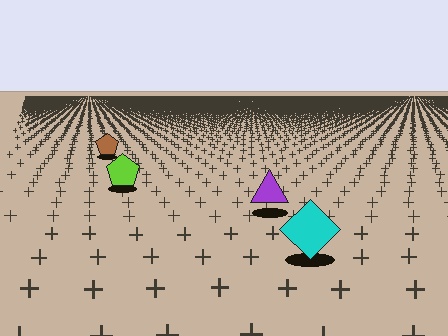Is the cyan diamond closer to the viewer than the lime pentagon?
Yes. The cyan diamond is closer — you can tell from the texture gradient: the ground texture is coarser near it.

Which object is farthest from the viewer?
The brown pentagon is farthest from the viewer. It appears smaller and the ground texture around it is denser.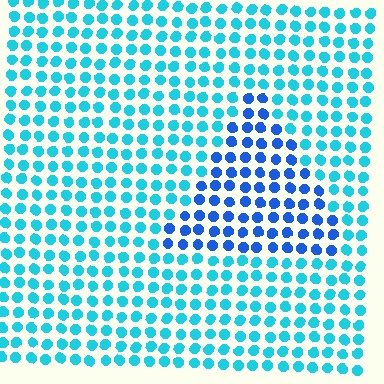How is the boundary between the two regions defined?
The boundary is defined purely by a slight shift in hue (about 35 degrees). Spacing, size, and orientation are identical on both sides.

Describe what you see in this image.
The image is filled with small cyan elements in a uniform arrangement. A triangle-shaped region is visible where the elements are tinted to a slightly different hue, forming a subtle color boundary.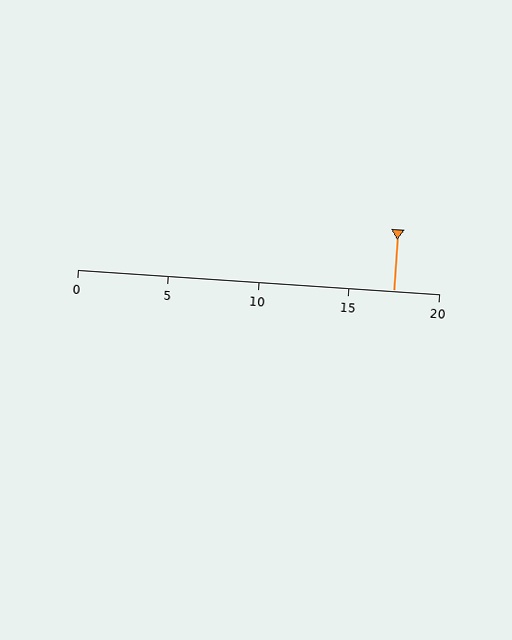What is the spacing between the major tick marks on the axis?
The major ticks are spaced 5 apart.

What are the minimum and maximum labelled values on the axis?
The axis runs from 0 to 20.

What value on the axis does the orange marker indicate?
The marker indicates approximately 17.5.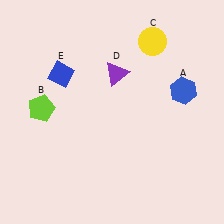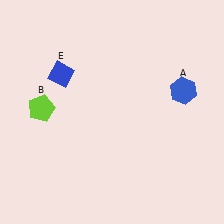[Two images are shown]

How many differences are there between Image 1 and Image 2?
There are 2 differences between the two images.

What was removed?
The yellow circle (C), the purple triangle (D) were removed in Image 2.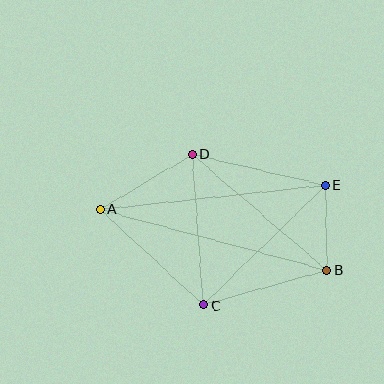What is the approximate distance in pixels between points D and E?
The distance between D and E is approximately 136 pixels.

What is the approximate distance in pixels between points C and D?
The distance between C and D is approximately 151 pixels.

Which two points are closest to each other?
Points B and E are closest to each other.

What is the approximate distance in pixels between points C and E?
The distance between C and E is approximately 171 pixels.